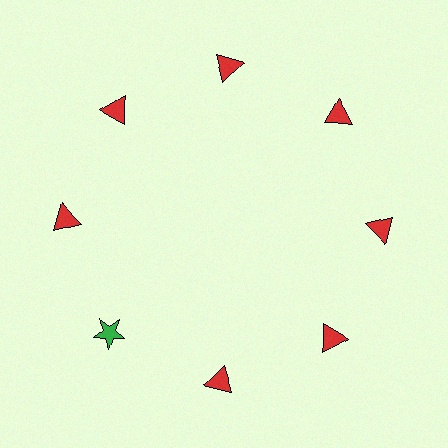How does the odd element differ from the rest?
It differs in both color (green instead of red) and shape (star instead of triangle).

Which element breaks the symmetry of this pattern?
The green star at roughly the 8 o'clock position breaks the symmetry. All other shapes are red triangles.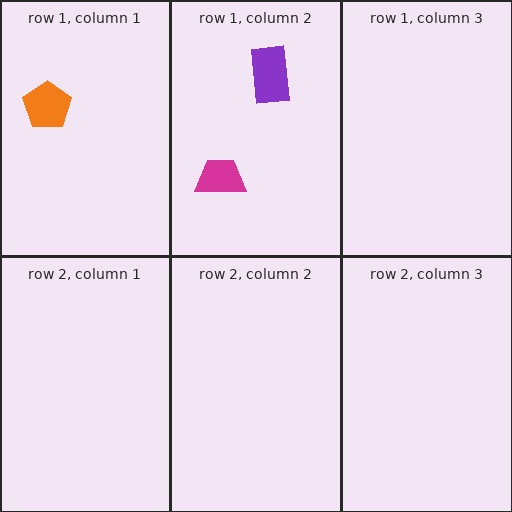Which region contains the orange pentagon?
The row 1, column 1 region.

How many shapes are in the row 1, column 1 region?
1.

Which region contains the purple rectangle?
The row 1, column 2 region.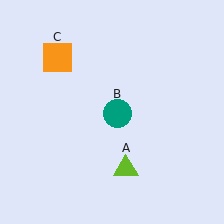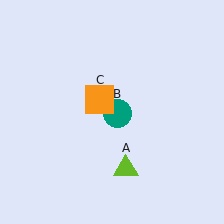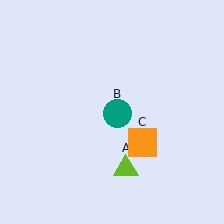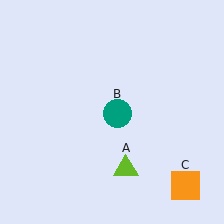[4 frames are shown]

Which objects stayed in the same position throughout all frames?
Lime triangle (object A) and teal circle (object B) remained stationary.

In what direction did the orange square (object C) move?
The orange square (object C) moved down and to the right.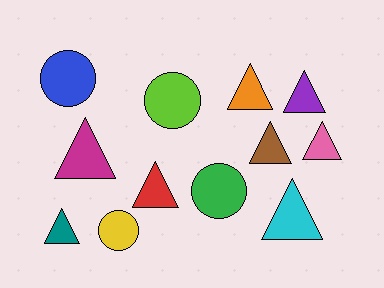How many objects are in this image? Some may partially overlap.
There are 12 objects.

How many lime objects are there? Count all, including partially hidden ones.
There is 1 lime object.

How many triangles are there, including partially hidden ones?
There are 8 triangles.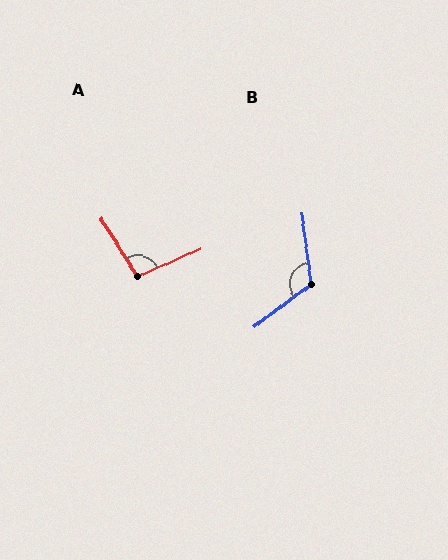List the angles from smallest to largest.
A (98°), B (119°).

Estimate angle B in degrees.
Approximately 119 degrees.